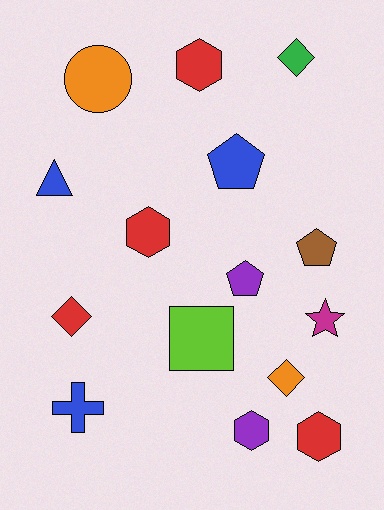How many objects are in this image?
There are 15 objects.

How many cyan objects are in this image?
There are no cyan objects.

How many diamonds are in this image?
There are 3 diamonds.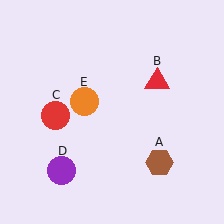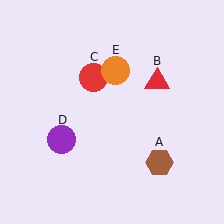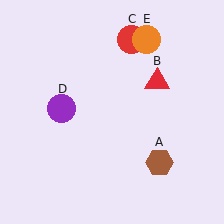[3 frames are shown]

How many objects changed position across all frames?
3 objects changed position: red circle (object C), purple circle (object D), orange circle (object E).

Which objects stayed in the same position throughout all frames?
Brown hexagon (object A) and red triangle (object B) remained stationary.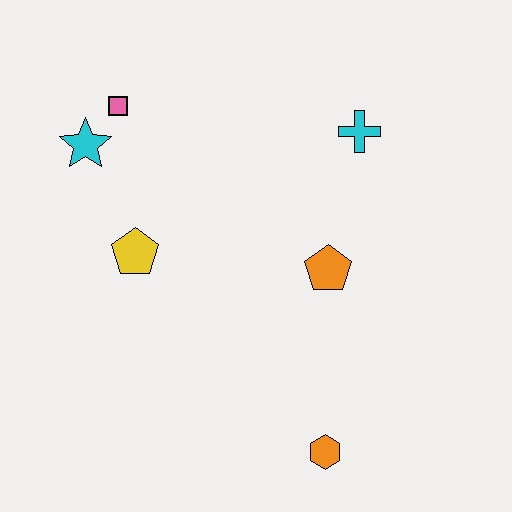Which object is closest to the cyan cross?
The orange pentagon is closest to the cyan cross.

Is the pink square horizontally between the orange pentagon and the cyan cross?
No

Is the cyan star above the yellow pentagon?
Yes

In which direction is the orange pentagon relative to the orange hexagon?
The orange pentagon is above the orange hexagon.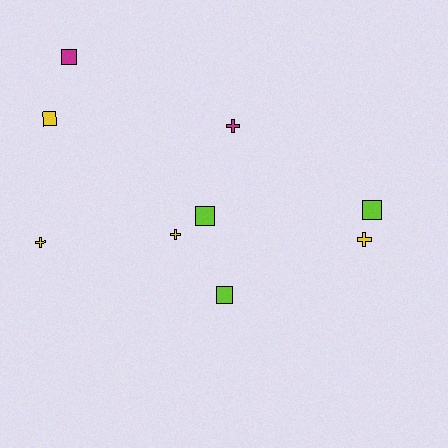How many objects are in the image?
There are 9 objects.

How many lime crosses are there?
There are no lime crosses.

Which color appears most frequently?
Yellow, with 4 objects.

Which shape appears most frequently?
Square, with 5 objects.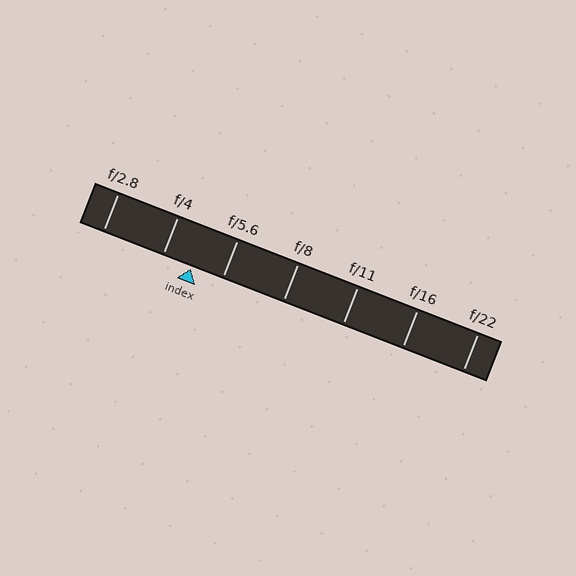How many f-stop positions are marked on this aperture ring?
There are 7 f-stop positions marked.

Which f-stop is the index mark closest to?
The index mark is closest to f/4.